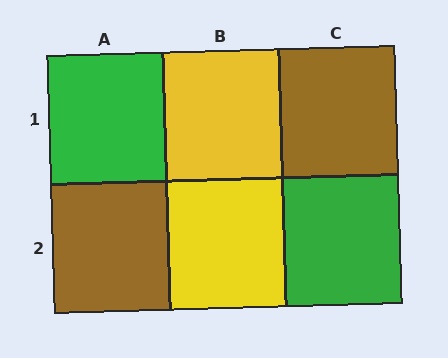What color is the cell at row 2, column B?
Yellow.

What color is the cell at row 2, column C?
Green.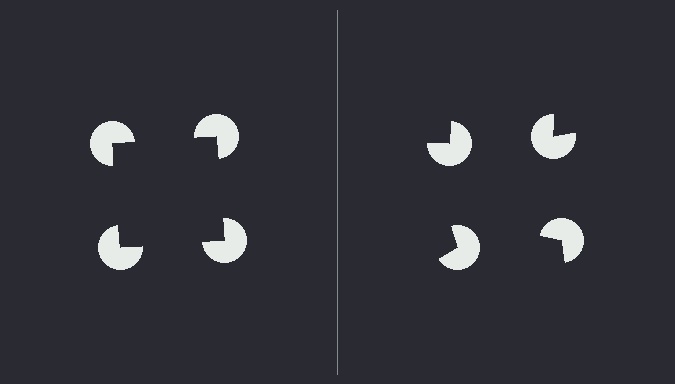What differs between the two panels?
The pac-man discs are positioned identically on both sides; only the wedge orientations differ. On the left they align to a square; on the right they are misaligned.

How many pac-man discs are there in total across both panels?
8 — 4 on each side.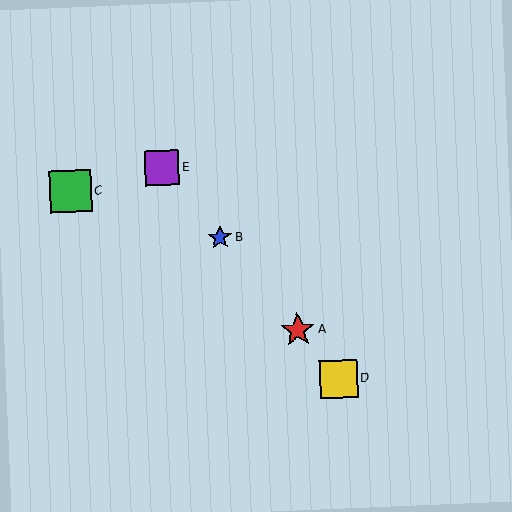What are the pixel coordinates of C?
Object C is at (70, 192).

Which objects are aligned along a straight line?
Objects A, B, D, E are aligned along a straight line.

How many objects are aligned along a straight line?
4 objects (A, B, D, E) are aligned along a straight line.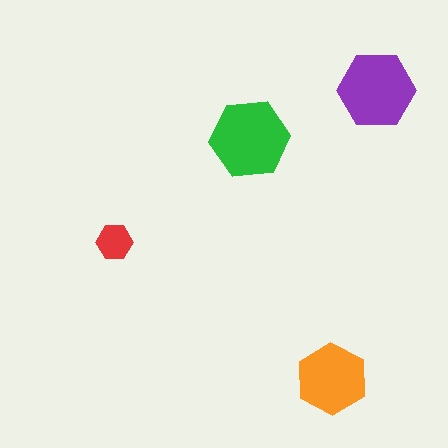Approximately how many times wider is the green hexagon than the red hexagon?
About 2 times wider.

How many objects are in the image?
There are 4 objects in the image.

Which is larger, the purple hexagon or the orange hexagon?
The purple one.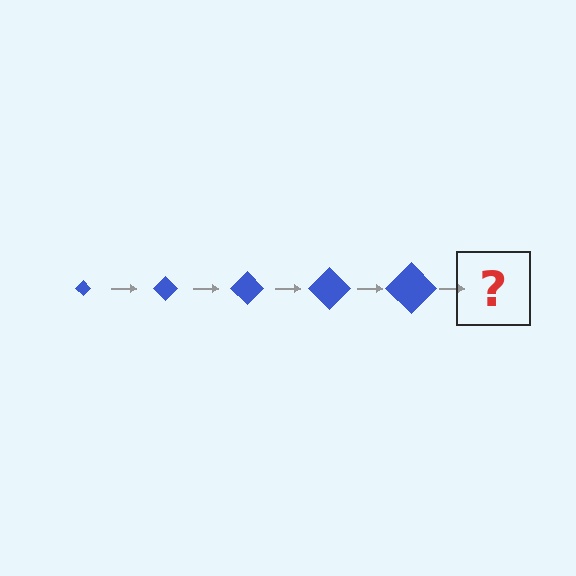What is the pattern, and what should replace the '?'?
The pattern is that the diamond gets progressively larger each step. The '?' should be a blue diamond, larger than the previous one.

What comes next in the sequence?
The next element should be a blue diamond, larger than the previous one.